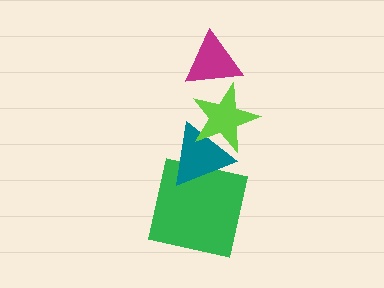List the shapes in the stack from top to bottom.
From top to bottom: the magenta triangle, the lime star, the teal triangle, the green square.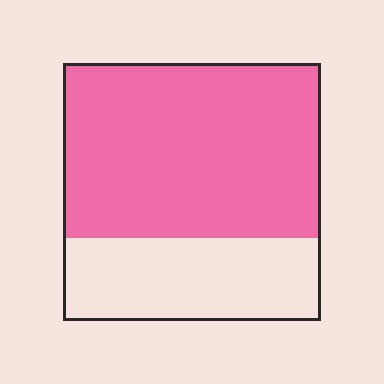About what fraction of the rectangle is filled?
About two thirds (2/3).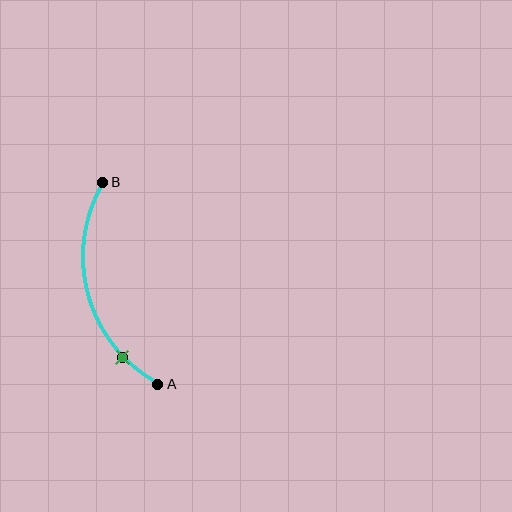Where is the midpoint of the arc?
The arc midpoint is the point on the curve farthest from the straight line joining A and B. It sits to the left of that line.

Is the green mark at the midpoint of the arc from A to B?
No. The green mark lies on the arc but is closer to endpoint A. The arc midpoint would be at the point on the curve equidistant along the arc from both A and B.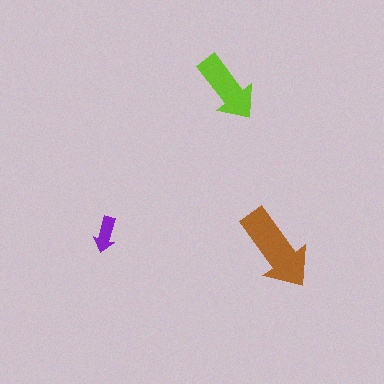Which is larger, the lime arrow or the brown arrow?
The brown one.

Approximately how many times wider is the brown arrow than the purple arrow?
About 2.5 times wider.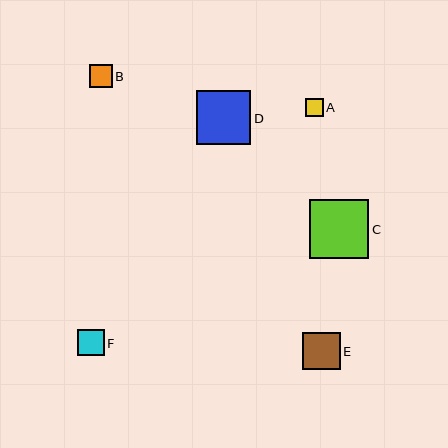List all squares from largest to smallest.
From largest to smallest: C, D, E, F, B, A.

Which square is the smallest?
Square A is the smallest with a size of approximately 18 pixels.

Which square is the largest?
Square C is the largest with a size of approximately 59 pixels.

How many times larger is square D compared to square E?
Square D is approximately 1.5 times the size of square E.